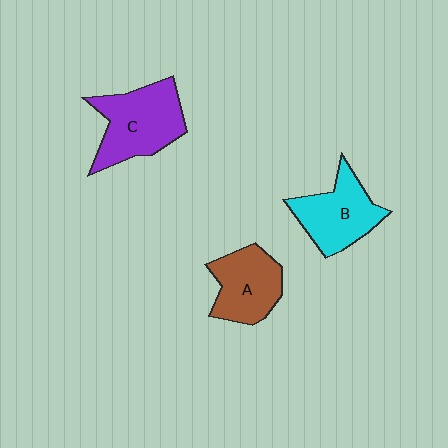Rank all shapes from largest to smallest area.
From largest to smallest: C (purple), B (cyan), A (brown).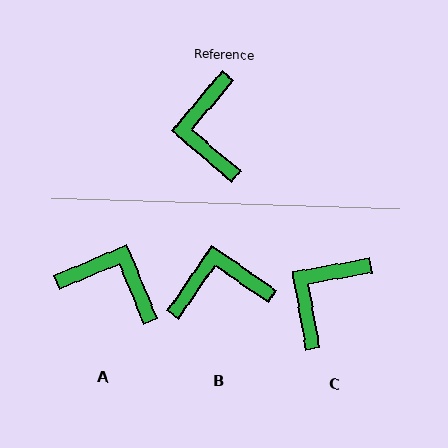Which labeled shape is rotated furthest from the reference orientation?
A, about 117 degrees away.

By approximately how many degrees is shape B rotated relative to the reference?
Approximately 84 degrees clockwise.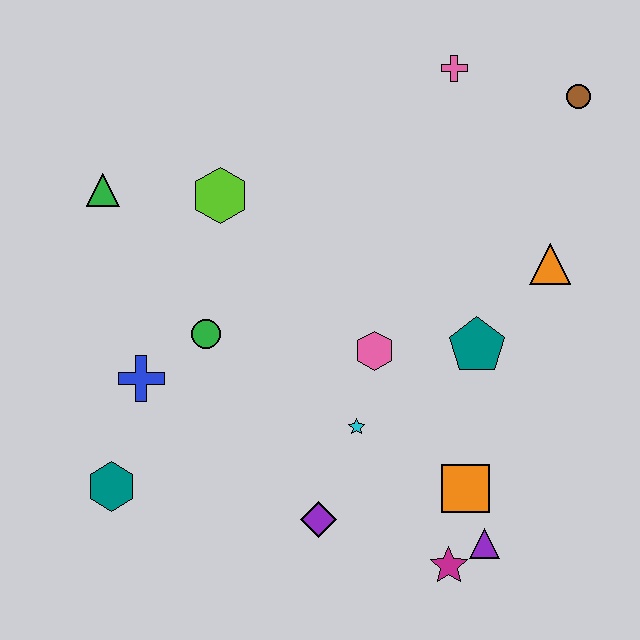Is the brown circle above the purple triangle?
Yes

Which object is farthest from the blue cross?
The brown circle is farthest from the blue cross.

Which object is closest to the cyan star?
The pink hexagon is closest to the cyan star.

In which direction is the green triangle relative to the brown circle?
The green triangle is to the left of the brown circle.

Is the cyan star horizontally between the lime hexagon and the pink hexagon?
Yes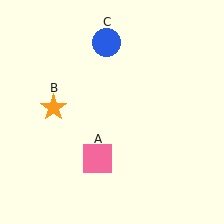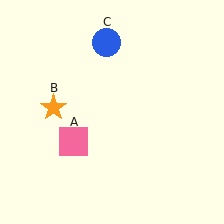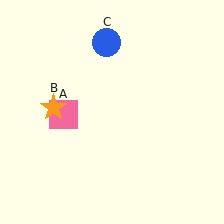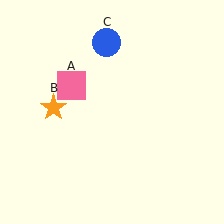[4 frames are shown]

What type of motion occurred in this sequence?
The pink square (object A) rotated clockwise around the center of the scene.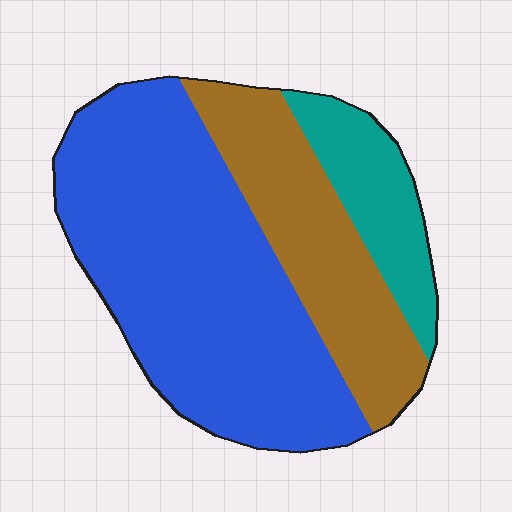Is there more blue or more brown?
Blue.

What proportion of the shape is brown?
Brown covers roughly 25% of the shape.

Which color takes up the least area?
Teal, at roughly 15%.